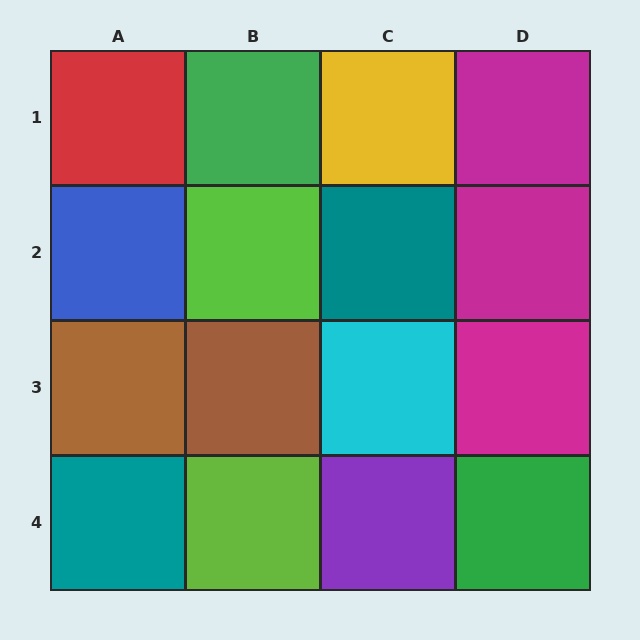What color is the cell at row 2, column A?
Blue.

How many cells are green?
2 cells are green.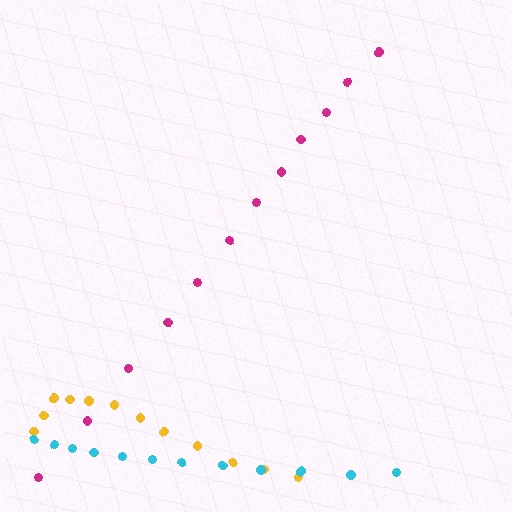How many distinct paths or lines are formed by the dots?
There are 3 distinct paths.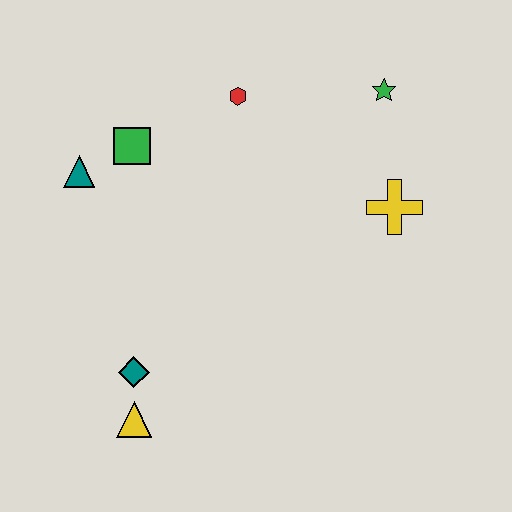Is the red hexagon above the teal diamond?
Yes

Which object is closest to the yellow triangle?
The teal diamond is closest to the yellow triangle.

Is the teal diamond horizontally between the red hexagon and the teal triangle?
Yes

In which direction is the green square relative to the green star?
The green square is to the left of the green star.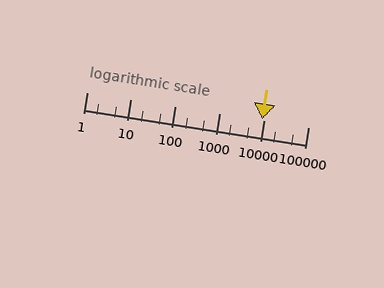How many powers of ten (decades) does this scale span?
The scale spans 5 decades, from 1 to 100000.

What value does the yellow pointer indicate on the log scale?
The pointer indicates approximately 9000.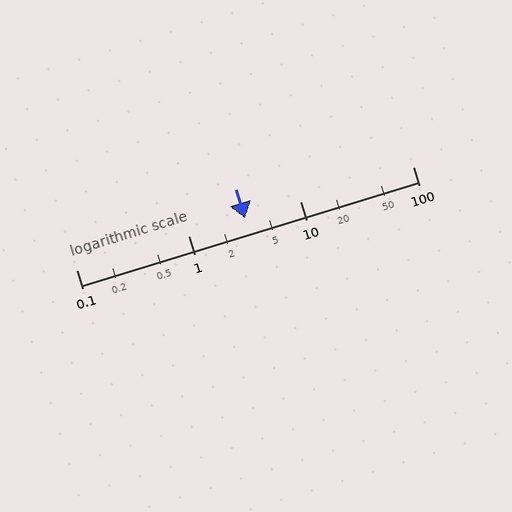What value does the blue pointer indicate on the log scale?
The pointer indicates approximately 3.2.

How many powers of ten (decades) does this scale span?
The scale spans 3 decades, from 0.1 to 100.